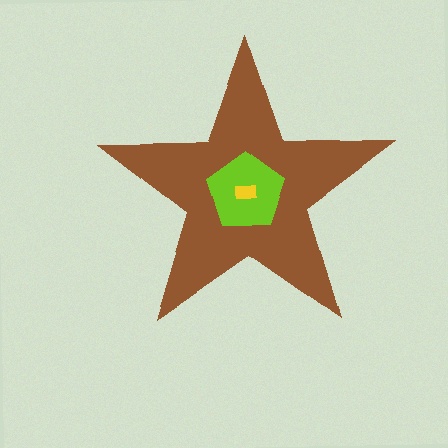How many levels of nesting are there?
3.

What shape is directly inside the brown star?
The lime pentagon.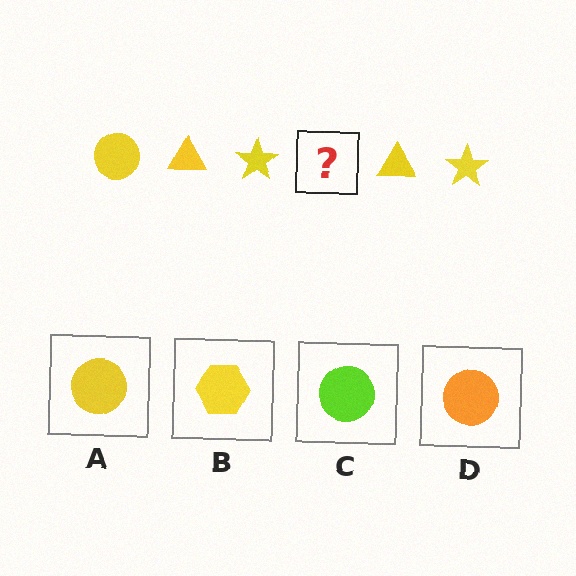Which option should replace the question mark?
Option A.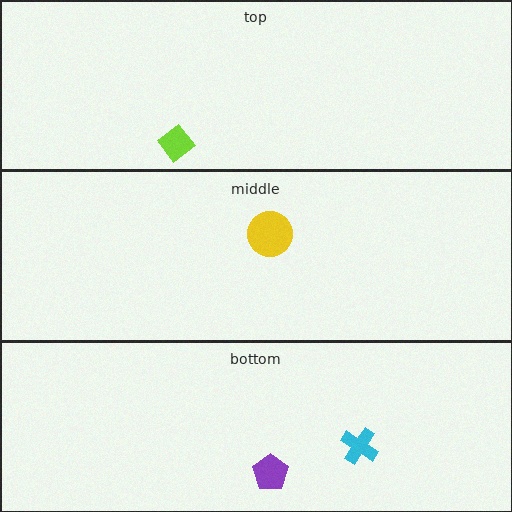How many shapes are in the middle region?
1.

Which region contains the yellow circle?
The middle region.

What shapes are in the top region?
The lime diamond.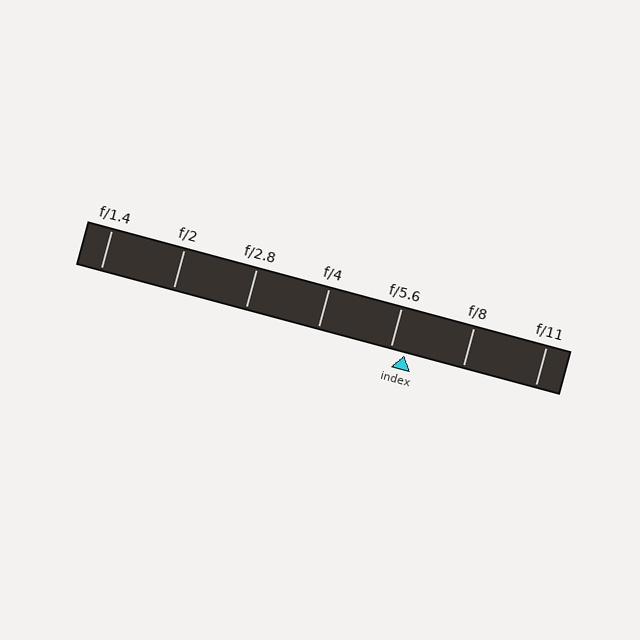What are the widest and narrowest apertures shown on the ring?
The widest aperture shown is f/1.4 and the narrowest is f/11.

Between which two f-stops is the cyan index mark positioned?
The index mark is between f/5.6 and f/8.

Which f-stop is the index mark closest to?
The index mark is closest to f/5.6.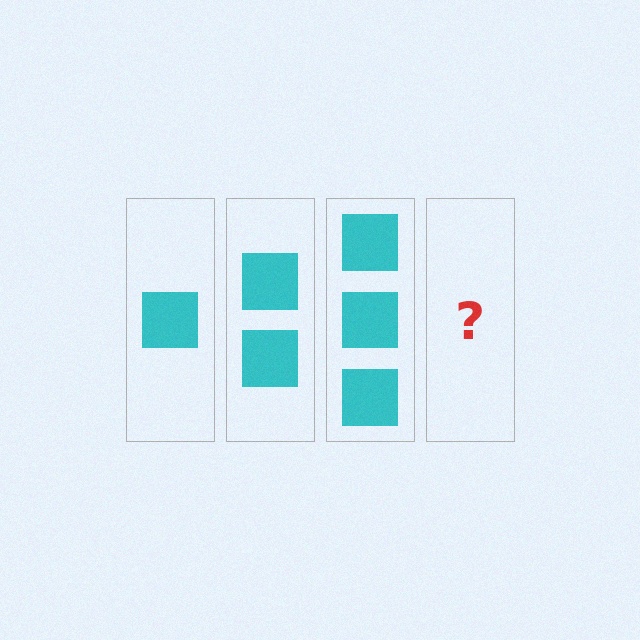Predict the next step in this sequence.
The next step is 4 squares.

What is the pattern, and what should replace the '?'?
The pattern is that each step adds one more square. The '?' should be 4 squares.